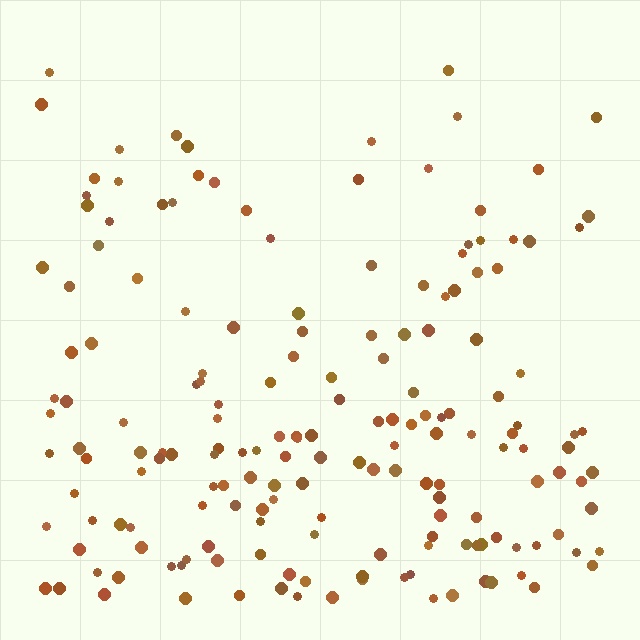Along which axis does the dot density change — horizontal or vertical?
Vertical.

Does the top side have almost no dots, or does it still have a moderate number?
Still a moderate number, just noticeably fewer than the bottom.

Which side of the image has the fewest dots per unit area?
The top.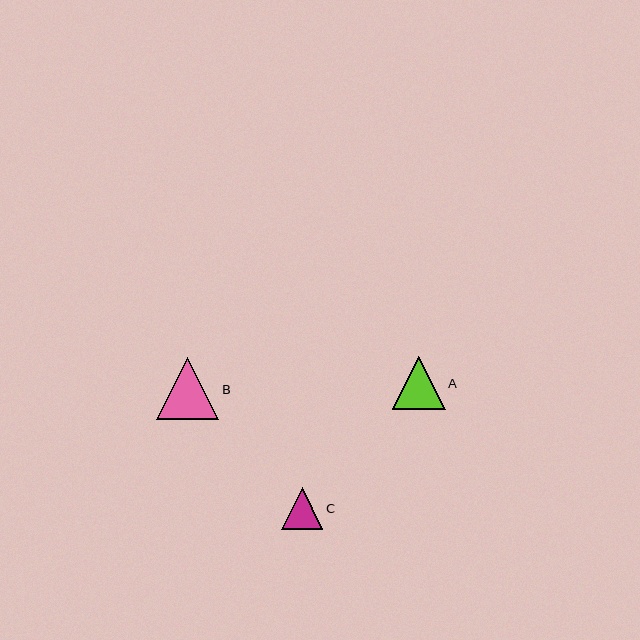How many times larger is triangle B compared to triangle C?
Triangle B is approximately 1.5 times the size of triangle C.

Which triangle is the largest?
Triangle B is the largest with a size of approximately 62 pixels.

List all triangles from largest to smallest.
From largest to smallest: B, A, C.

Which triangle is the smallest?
Triangle C is the smallest with a size of approximately 41 pixels.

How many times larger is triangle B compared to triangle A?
Triangle B is approximately 1.2 times the size of triangle A.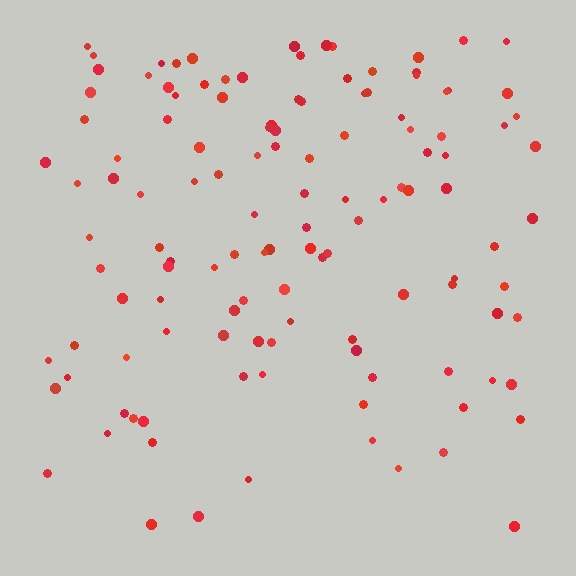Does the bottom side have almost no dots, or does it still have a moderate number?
Still a moderate number, just noticeably fewer than the top.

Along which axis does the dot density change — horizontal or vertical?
Vertical.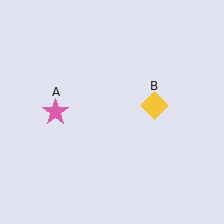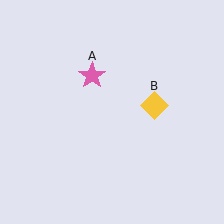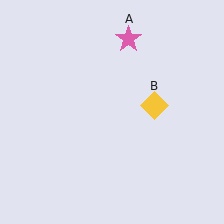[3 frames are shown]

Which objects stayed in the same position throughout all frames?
Yellow diamond (object B) remained stationary.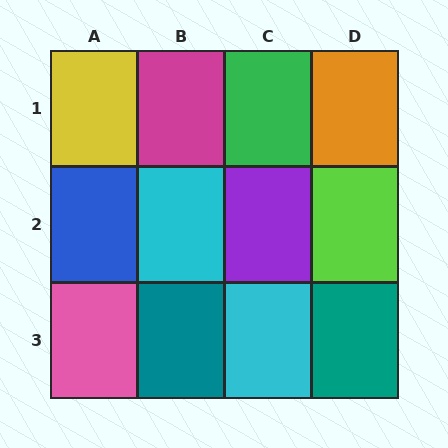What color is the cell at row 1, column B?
Magenta.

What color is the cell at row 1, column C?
Green.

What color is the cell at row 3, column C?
Cyan.